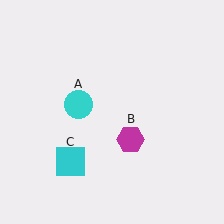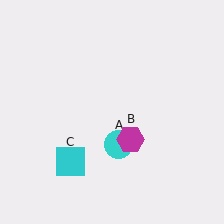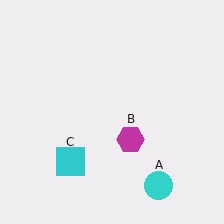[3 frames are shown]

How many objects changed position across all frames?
1 object changed position: cyan circle (object A).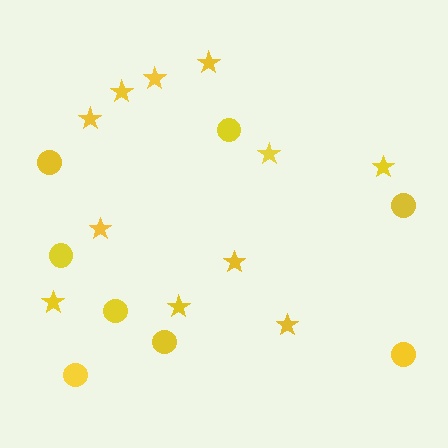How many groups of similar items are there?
There are 2 groups: one group of stars (11) and one group of circles (8).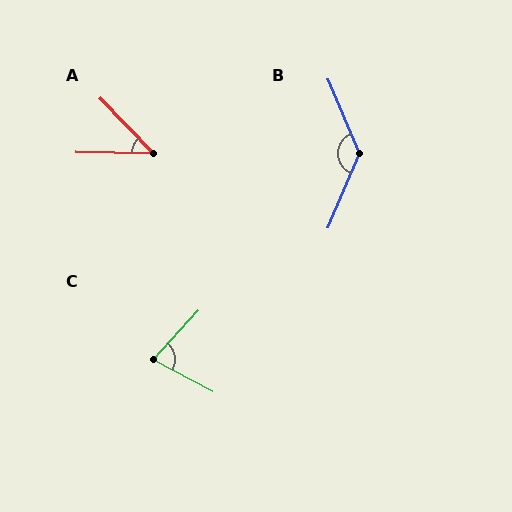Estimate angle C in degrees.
Approximately 76 degrees.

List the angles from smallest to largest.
A (45°), C (76°), B (134°).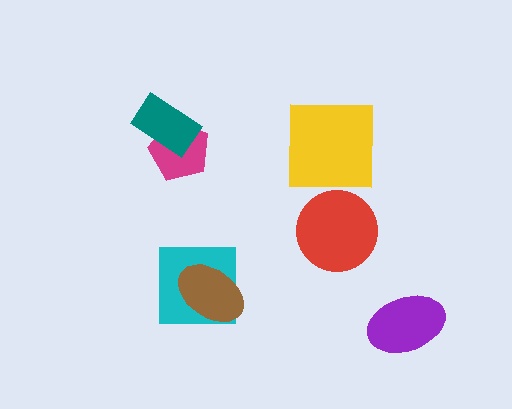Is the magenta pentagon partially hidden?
Yes, it is partially covered by another shape.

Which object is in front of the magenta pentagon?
The teal rectangle is in front of the magenta pentagon.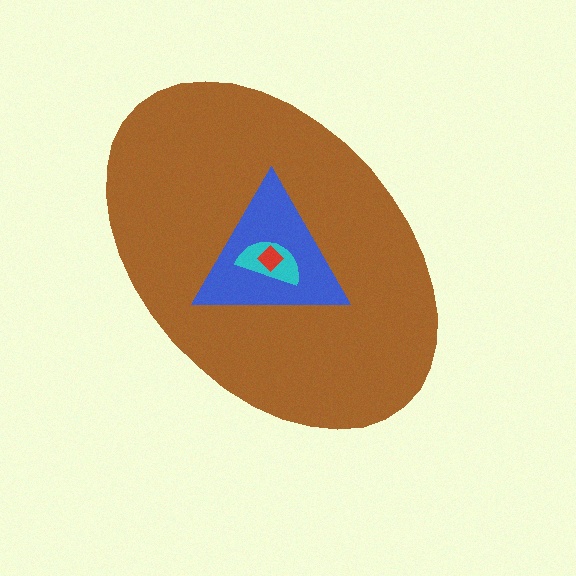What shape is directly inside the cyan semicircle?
The red diamond.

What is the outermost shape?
The brown ellipse.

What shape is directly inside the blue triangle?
The cyan semicircle.